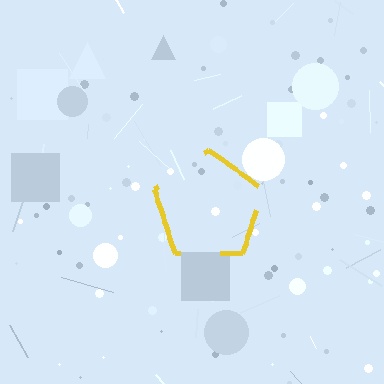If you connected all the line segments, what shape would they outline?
They would outline a pentagon.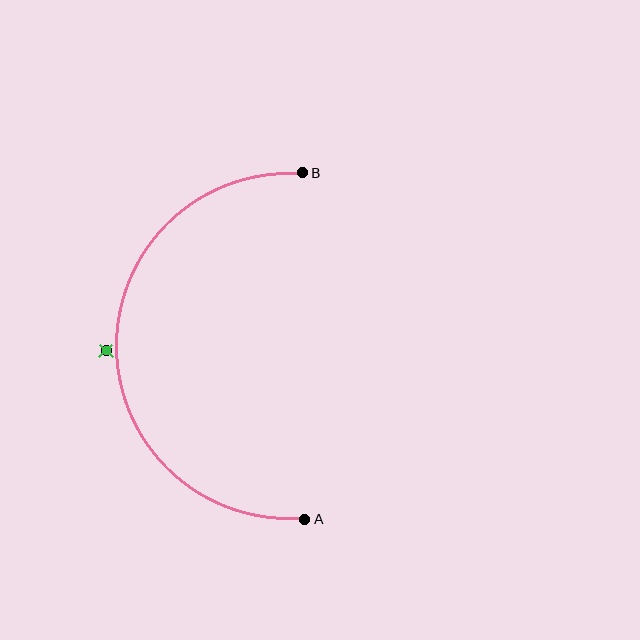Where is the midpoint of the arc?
The arc midpoint is the point on the curve farthest from the straight line joining A and B. It sits to the left of that line.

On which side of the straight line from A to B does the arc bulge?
The arc bulges to the left of the straight line connecting A and B.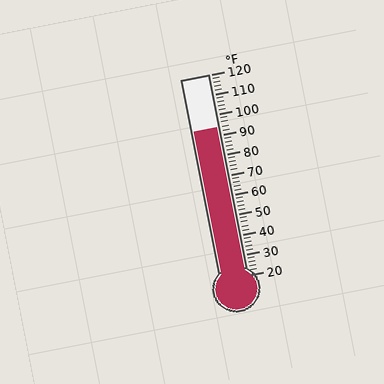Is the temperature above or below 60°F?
The temperature is above 60°F.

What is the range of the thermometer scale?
The thermometer scale ranges from 20°F to 120°F.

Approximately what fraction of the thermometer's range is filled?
The thermometer is filled to approximately 75% of its range.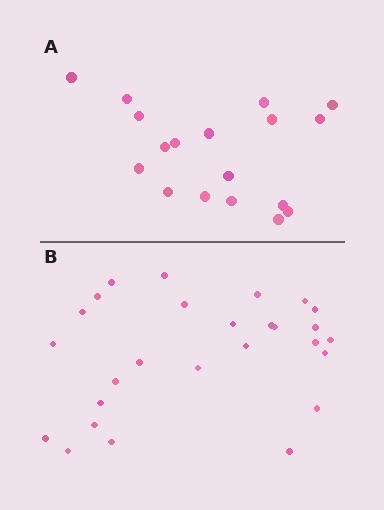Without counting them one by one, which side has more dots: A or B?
Region B (the bottom region) has more dots.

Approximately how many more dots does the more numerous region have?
Region B has roughly 8 or so more dots than region A.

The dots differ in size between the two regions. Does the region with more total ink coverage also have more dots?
No. Region A has more total ink coverage because its dots are larger, but region B actually contains more individual dots. Total area can be misleading — the number of items is what matters here.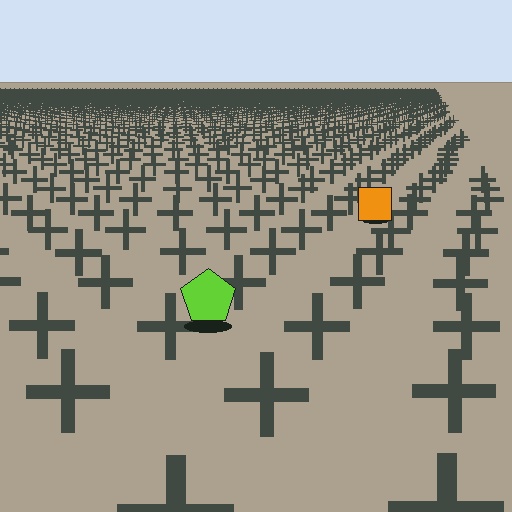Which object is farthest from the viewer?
The orange square is farthest from the viewer. It appears smaller and the ground texture around it is denser.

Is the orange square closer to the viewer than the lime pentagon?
No. The lime pentagon is closer — you can tell from the texture gradient: the ground texture is coarser near it.